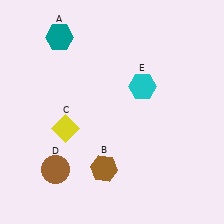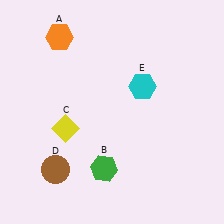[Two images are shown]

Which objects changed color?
A changed from teal to orange. B changed from brown to green.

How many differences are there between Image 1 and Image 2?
There are 2 differences between the two images.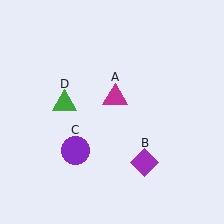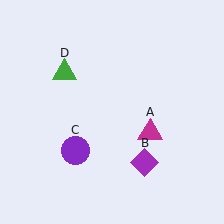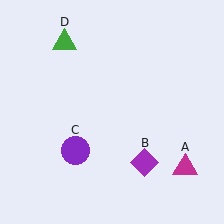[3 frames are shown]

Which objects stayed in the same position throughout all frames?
Purple diamond (object B) and purple circle (object C) remained stationary.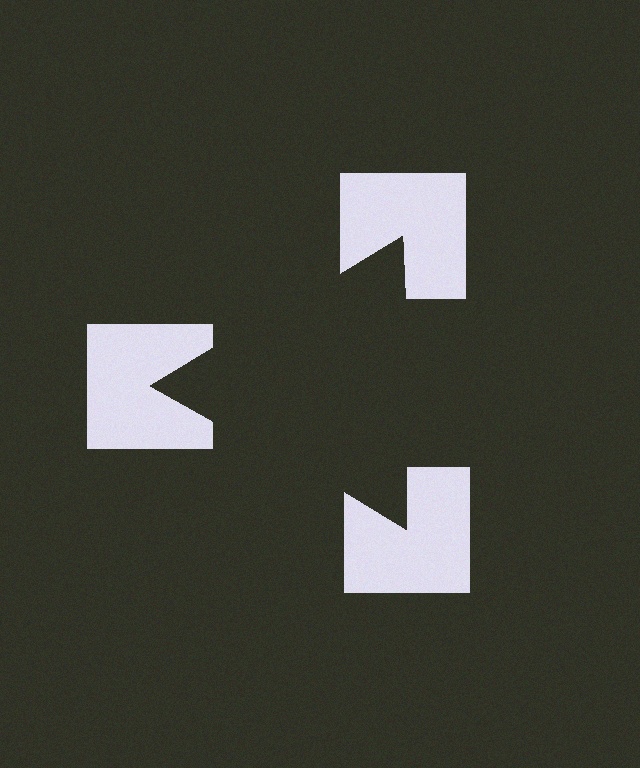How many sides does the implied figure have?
3 sides.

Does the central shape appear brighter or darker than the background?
It typically appears slightly darker than the background, even though no actual brightness change is drawn.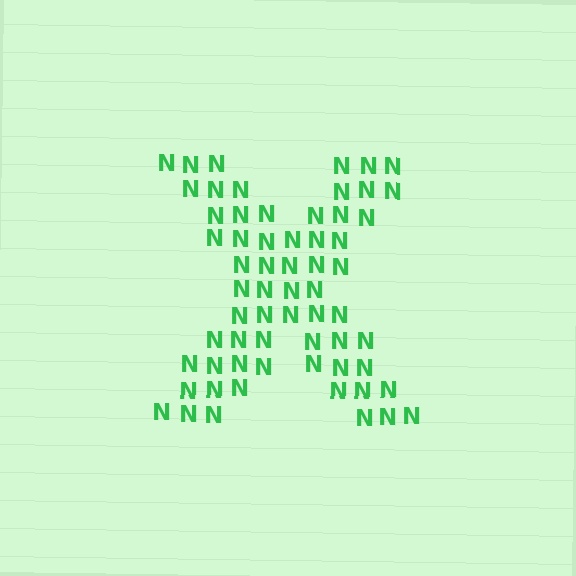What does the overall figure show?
The overall figure shows the letter X.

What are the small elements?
The small elements are letter N's.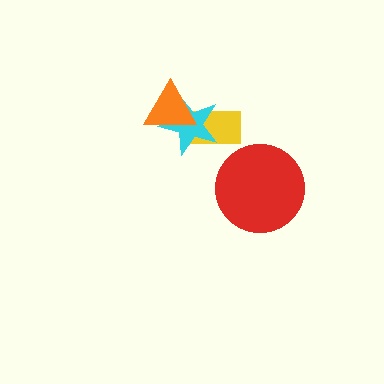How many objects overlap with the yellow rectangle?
2 objects overlap with the yellow rectangle.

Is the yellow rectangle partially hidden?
Yes, it is partially covered by another shape.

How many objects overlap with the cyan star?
2 objects overlap with the cyan star.